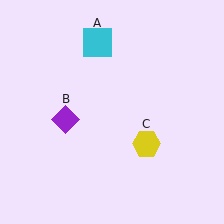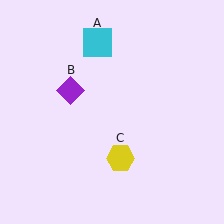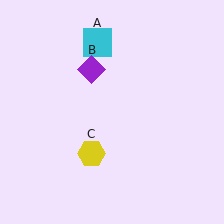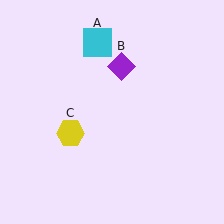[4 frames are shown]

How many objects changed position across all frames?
2 objects changed position: purple diamond (object B), yellow hexagon (object C).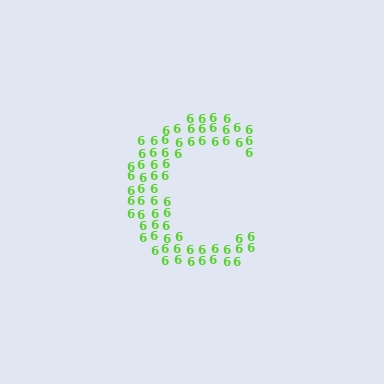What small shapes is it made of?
It is made of small digit 6's.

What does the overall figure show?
The overall figure shows the letter C.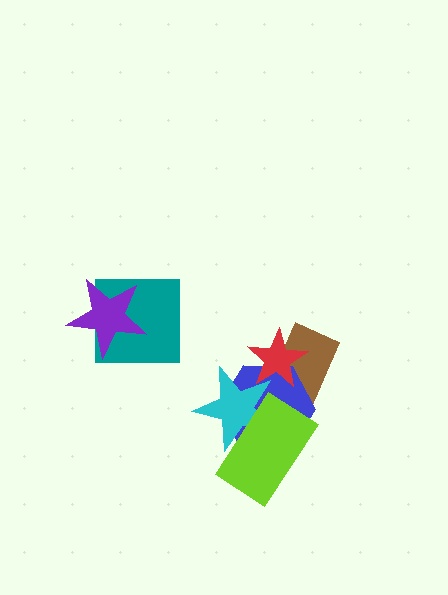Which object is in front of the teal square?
The purple star is in front of the teal square.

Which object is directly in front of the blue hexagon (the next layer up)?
The cyan star is directly in front of the blue hexagon.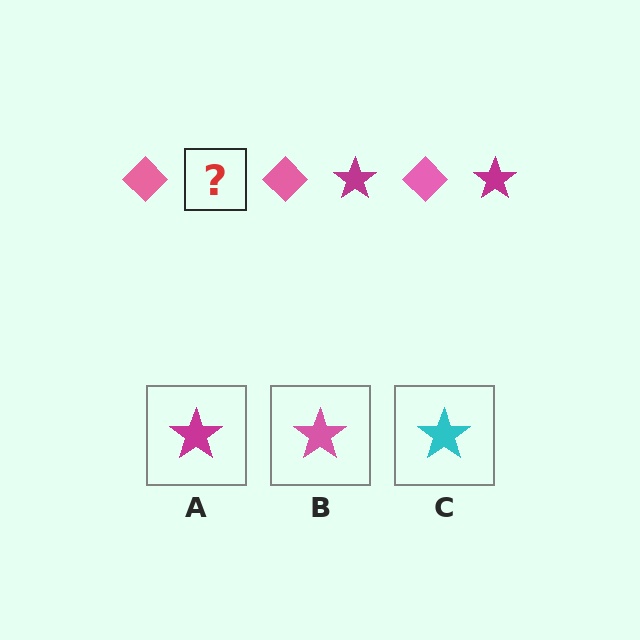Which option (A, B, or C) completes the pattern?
A.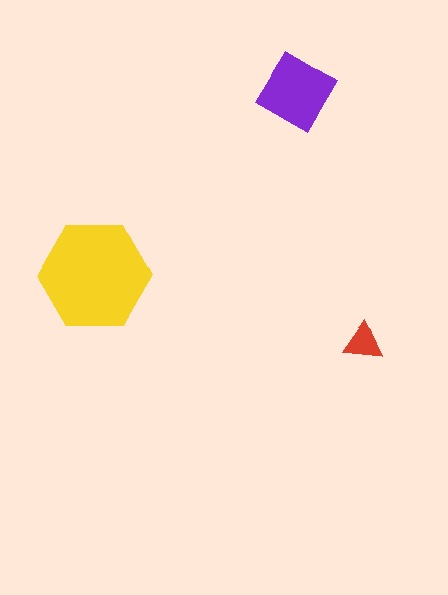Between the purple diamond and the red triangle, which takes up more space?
The purple diamond.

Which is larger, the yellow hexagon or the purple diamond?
The yellow hexagon.